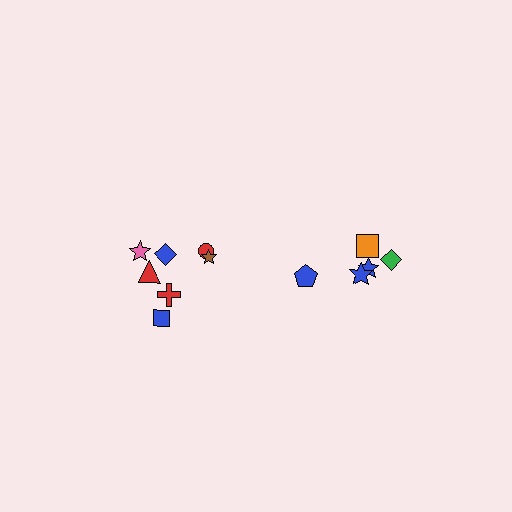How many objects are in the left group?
There are 7 objects.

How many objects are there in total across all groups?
There are 12 objects.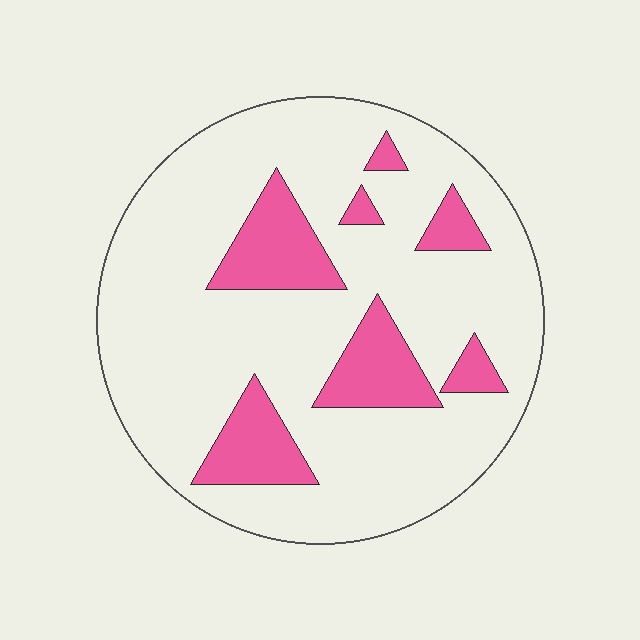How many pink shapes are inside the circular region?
7.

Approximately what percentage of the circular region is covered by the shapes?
Approximately 20%.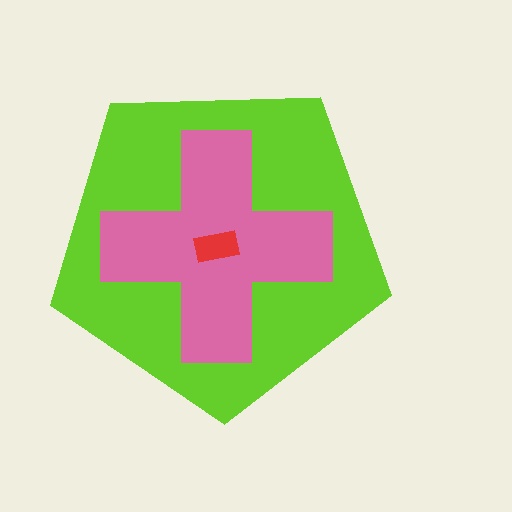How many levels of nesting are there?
3.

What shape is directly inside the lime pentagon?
The pink cross.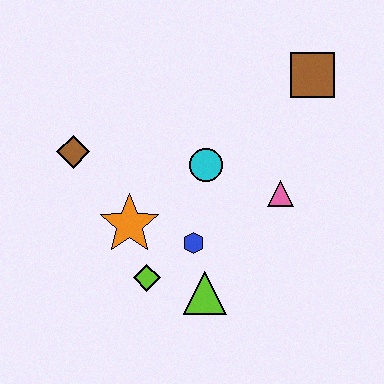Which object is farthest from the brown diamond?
The brown square is farthest from the brown diamond.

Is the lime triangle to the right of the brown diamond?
Yes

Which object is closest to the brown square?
The pink triangle is closest to the brown square.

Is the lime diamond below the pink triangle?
Yes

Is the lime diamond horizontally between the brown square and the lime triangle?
No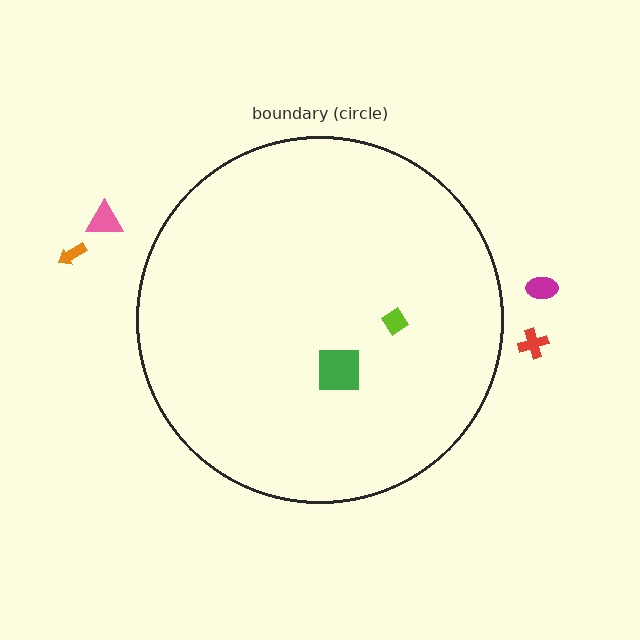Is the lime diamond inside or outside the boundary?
Inside.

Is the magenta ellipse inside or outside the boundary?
Outside.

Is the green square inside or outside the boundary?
Inside.